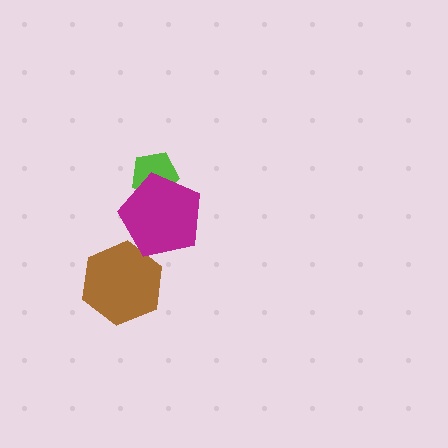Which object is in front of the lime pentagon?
The magenta pentagon is in front of the lime pentagon.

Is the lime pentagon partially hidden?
Yes, it is partially covered by another shape.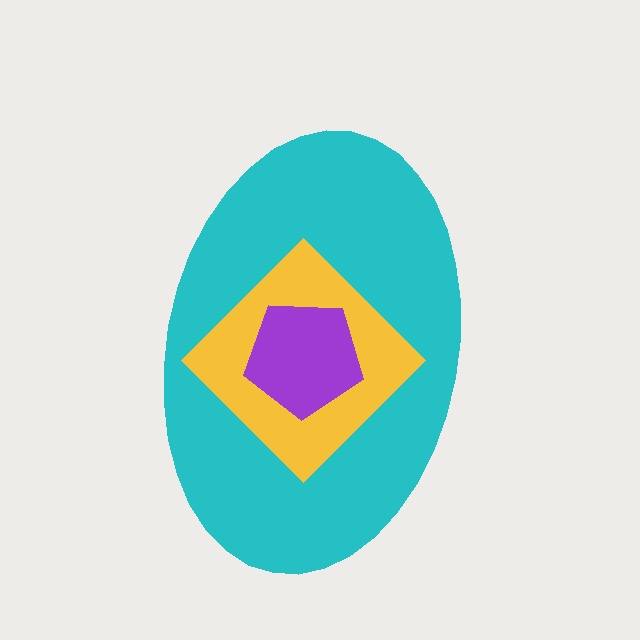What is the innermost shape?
The purple pentagon.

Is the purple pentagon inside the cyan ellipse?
Yes.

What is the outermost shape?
The cyan ellipse.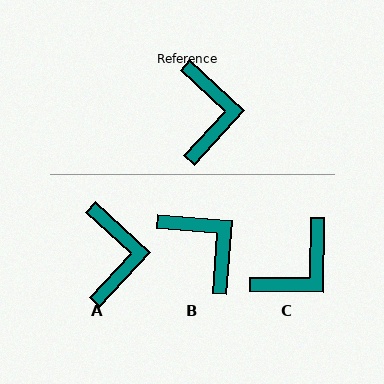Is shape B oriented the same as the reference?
No, it is off by about 38 degrees.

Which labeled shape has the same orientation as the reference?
A.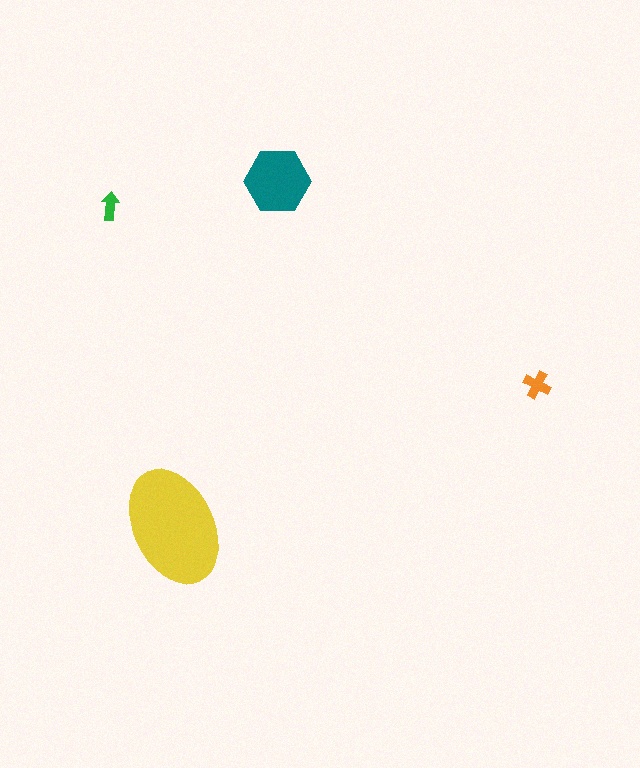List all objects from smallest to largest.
The green arrow, the orange cross, the teal hexagon, the yellow ellipse.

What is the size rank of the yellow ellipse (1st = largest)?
1st.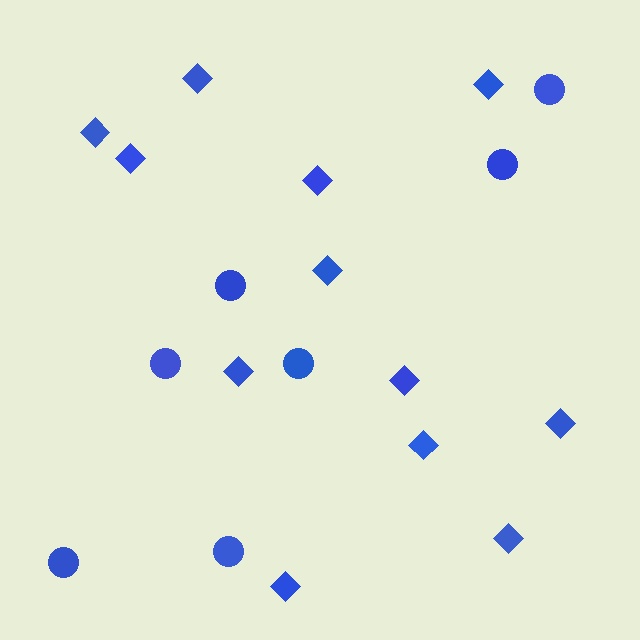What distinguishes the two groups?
There are 2 groups: one group of circles (7) and one group of diamonds (12).